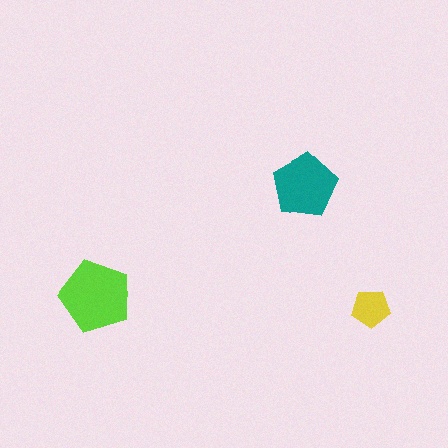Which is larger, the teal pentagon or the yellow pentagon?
The teal one.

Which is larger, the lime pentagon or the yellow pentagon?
The lime one.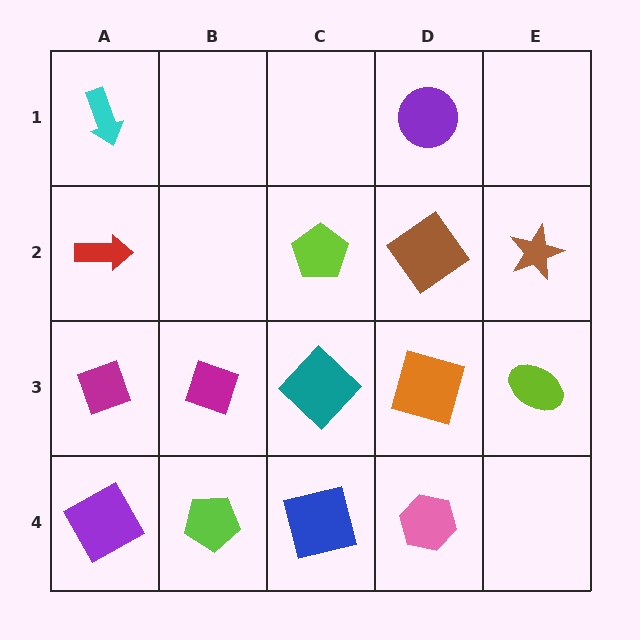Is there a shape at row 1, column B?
No, that cell is empty.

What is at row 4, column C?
A blue square.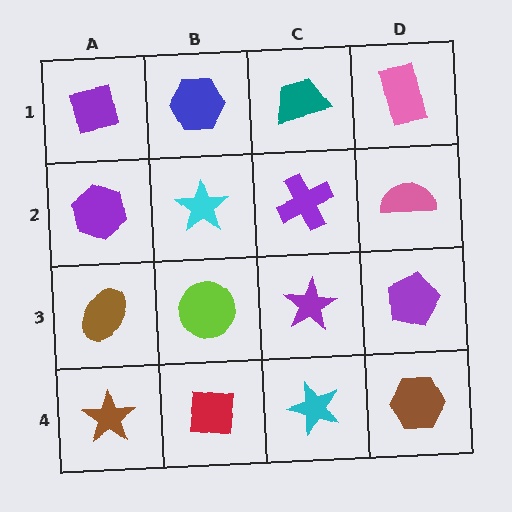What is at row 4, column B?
A red square.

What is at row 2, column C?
A purple cross.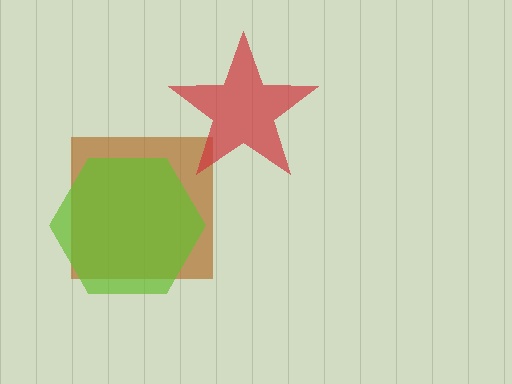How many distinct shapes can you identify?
There are 3 distinct shapes: a brown square, a red star, a lime hexagon.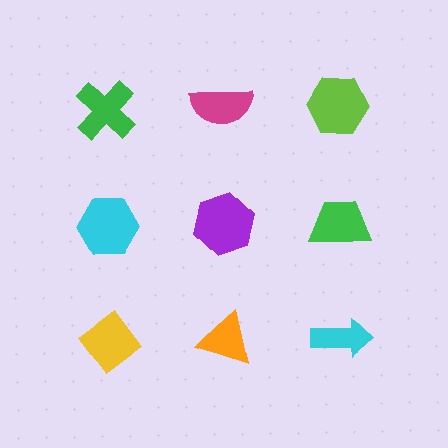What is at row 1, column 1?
A green cross.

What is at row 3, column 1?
A yellow diamond.